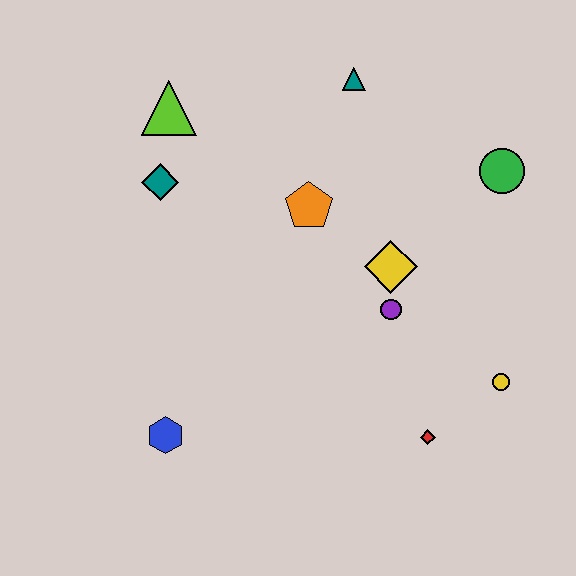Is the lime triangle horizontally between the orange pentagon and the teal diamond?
Yes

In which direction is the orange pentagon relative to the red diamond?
The orange pentagon is above the red diamond.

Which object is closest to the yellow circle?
The red diamond is closest to the yellow circle.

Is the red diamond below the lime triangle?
Yes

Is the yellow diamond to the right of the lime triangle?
Yes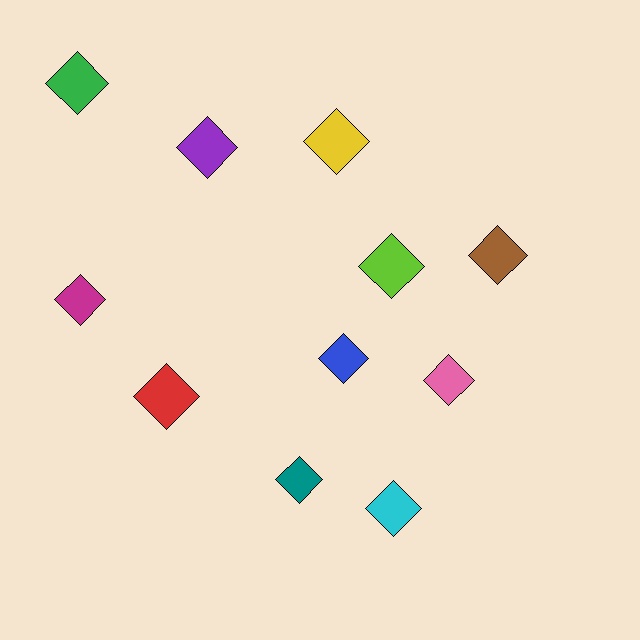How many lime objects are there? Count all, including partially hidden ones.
There is 1 lime object.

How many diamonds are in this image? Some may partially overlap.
There are 11 diamonds.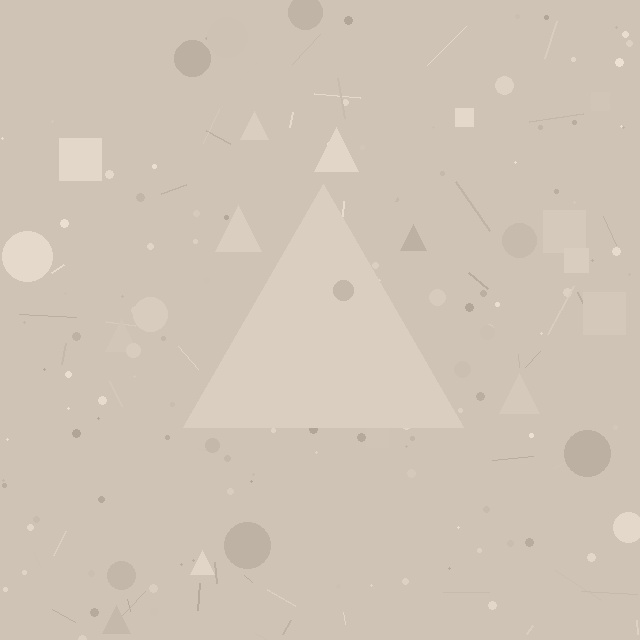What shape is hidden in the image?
A triangle is hidden in the image.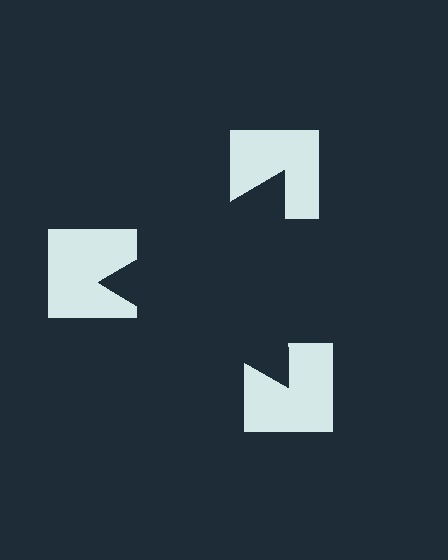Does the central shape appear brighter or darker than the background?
It typically appears slightly darker than the background, even though no actual brightness change is drawn.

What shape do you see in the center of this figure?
An illusory triangle — its edges are inferred from the aligned wedge cuts in the notched squares, not physically drawn.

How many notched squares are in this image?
There are 3 — one at each vertex of the illusory triangle.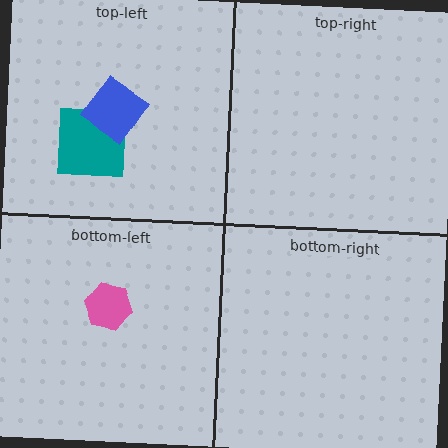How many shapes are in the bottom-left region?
1.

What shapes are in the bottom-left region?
The pink hexagon.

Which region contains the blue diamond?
The top-left region.